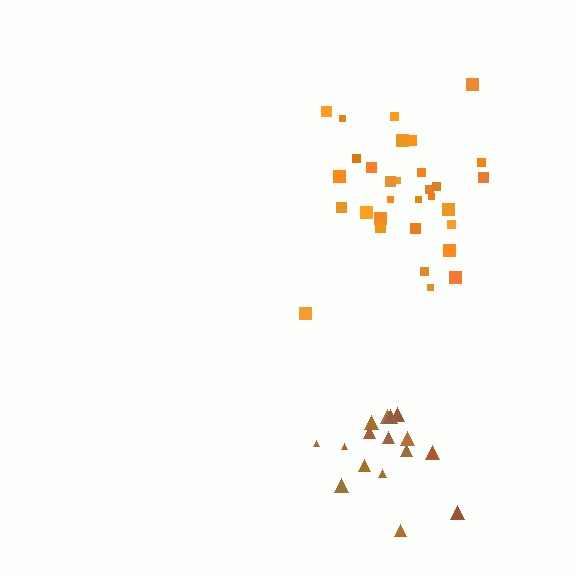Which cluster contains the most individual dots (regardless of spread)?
Orange (31).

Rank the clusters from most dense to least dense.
brown, orange.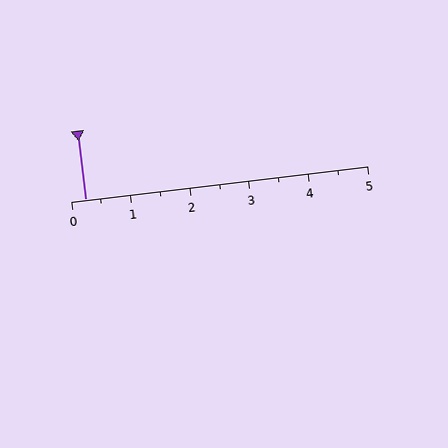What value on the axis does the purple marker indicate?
The marker indicates approximately 0.2.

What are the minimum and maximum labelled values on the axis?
The axis runs from 0 to 5.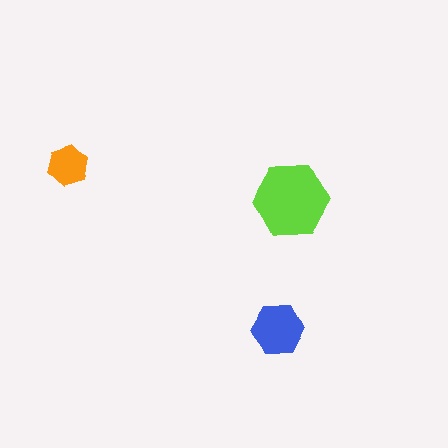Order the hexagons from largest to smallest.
the lime one, the blue one, the orange one.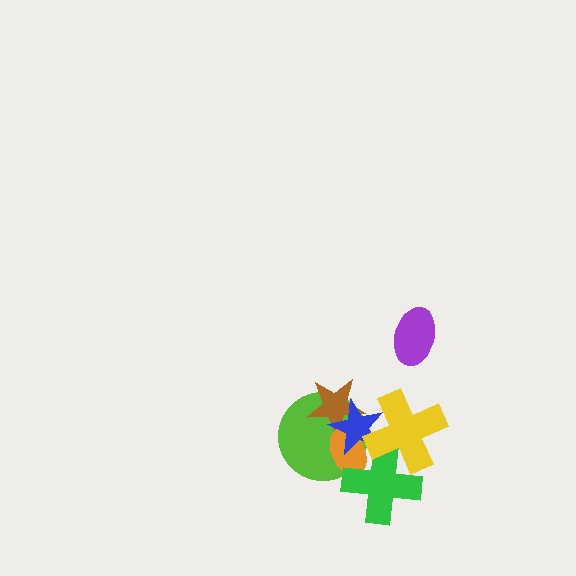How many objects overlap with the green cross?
4 objects overlap with the green cross.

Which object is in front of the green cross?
The yellow cross is in front of the green cross.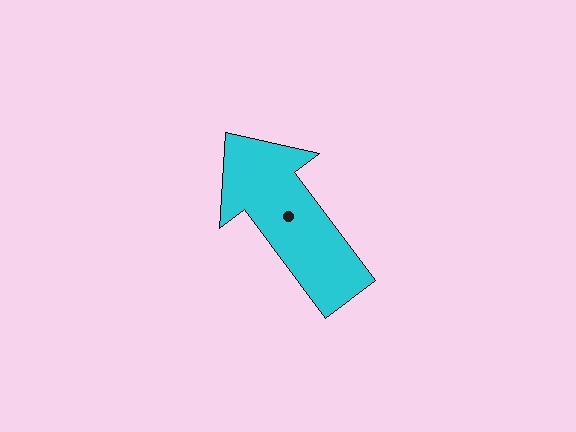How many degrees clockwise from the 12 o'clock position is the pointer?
Approximately 323 degrees.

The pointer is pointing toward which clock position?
Roughly 11 o'clock.